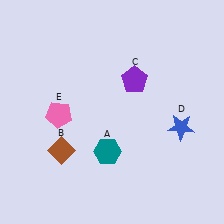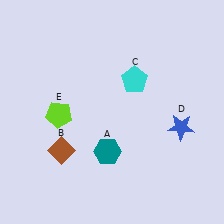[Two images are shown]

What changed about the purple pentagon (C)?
In Image 1, C is purple. In Image 2, it changed to cyan.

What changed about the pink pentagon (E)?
In Image 1, E is pink. In Image 2, it changed to lime.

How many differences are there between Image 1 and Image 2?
There are 2 differences between the two images.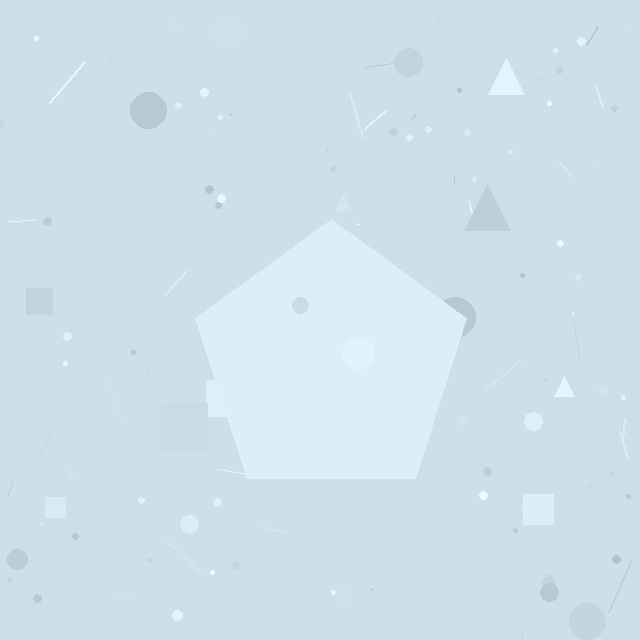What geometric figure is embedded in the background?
A pentagon is embedded in the background.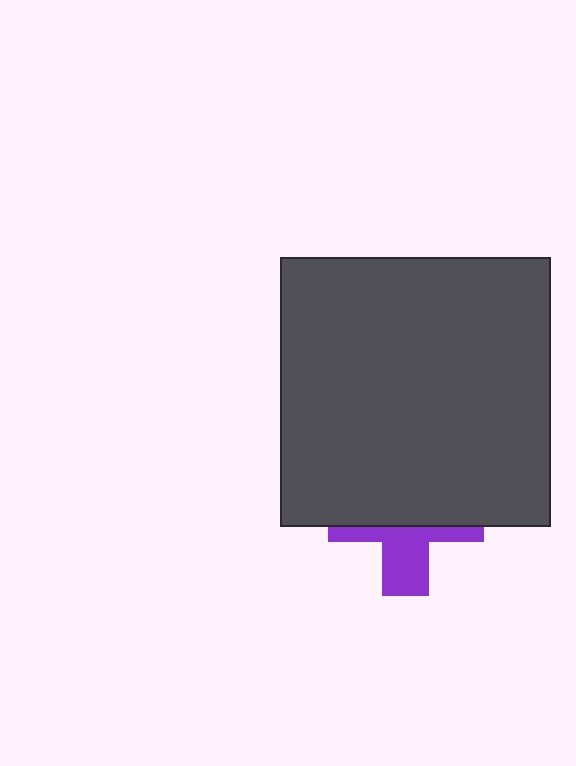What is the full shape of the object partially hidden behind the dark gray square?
The partially hidden object is a purple cross.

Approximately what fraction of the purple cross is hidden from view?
Roughly 62% of the purple cross is hidden behind the dark gray square.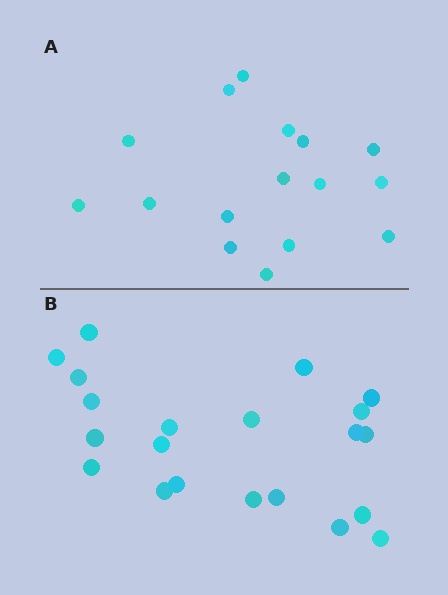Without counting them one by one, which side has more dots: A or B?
Region B (the bottom region) has more dots.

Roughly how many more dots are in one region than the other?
Region B has about 5 more dots than region A.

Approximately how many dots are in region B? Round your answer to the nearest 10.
About 20 dots. (The exact count is 21, which rounds to 20.)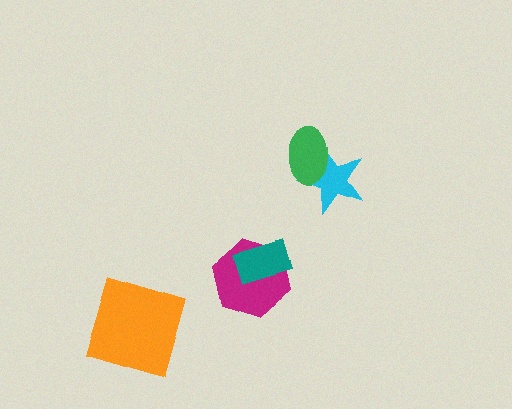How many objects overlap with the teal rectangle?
1 object overlaps with the teal rectangle.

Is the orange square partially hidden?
No, no other shape covers it.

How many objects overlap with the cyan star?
1 object overlaps with the cyan star.